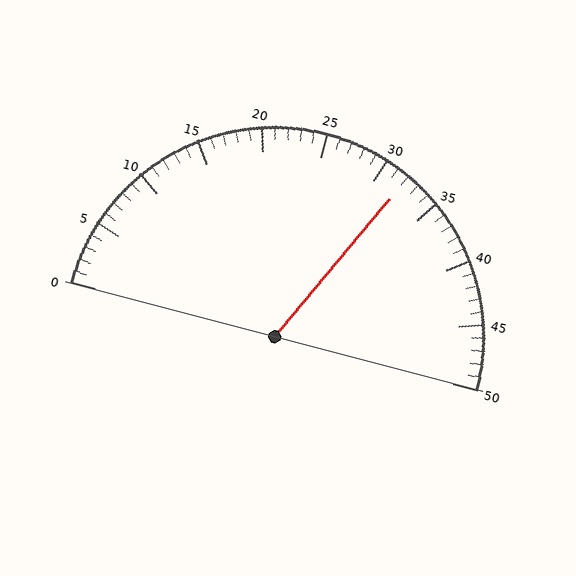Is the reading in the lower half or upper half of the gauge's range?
The reading is in the upper half of the range (0 to 50).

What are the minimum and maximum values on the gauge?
The gauge ranges from 0 to 50.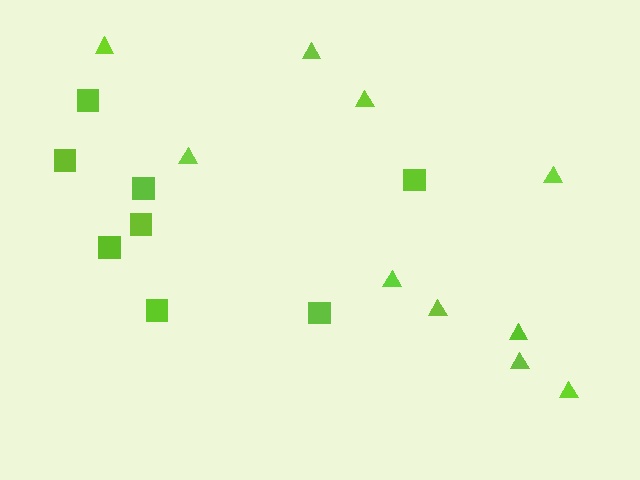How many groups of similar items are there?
There are 2 groups: one group of triangles (10) and one group of squares (8).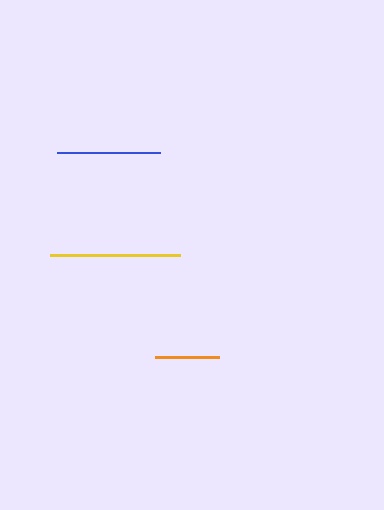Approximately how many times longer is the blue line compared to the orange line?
The blue line is approximately 1.6 times the length of the orange line.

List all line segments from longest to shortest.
From longest to shortest: yellow, blue, orange.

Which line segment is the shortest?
The orange line is the shortest at approximately 64 pixels.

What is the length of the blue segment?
The blue segment is approximately 103 pixels long.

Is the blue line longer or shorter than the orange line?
The blue line is longer than the orange line.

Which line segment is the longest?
The yellow line is the longest at approximately 130 pixels.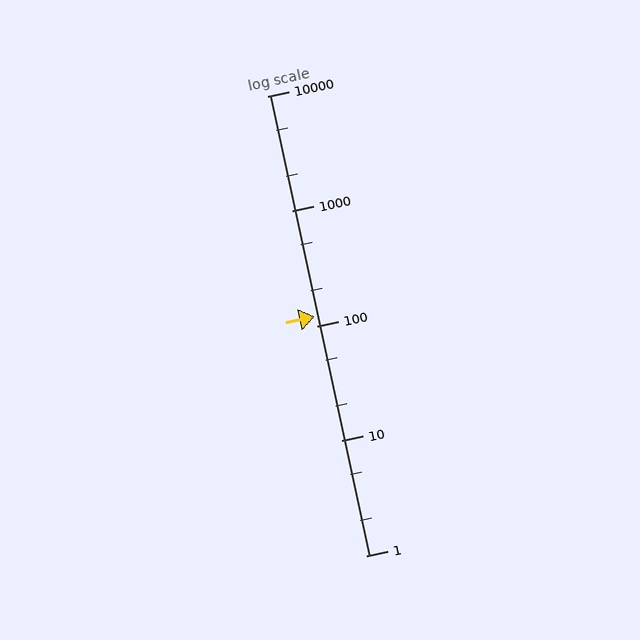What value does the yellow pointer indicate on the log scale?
The pointer indicates approximately 120.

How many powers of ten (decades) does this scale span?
The scale spans 4 decades, from 1 to 10000.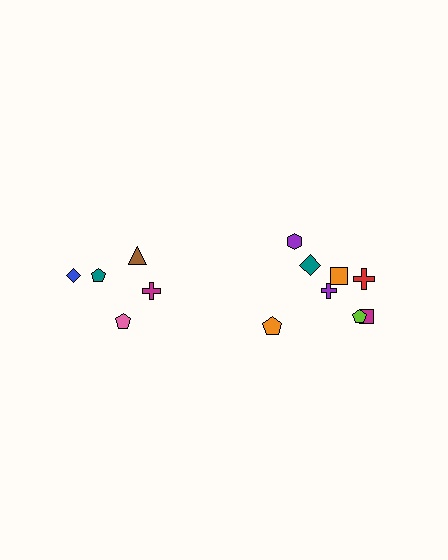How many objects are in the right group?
There are 8 objects.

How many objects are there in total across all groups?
There are 13 objects.